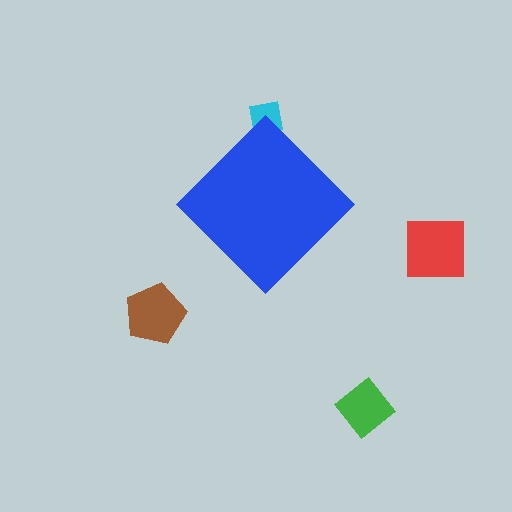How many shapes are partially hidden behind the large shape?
1 shape is partially hidden.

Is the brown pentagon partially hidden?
No, the brown pentagon is fully visible.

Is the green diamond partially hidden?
No, the green diamond is fully visible.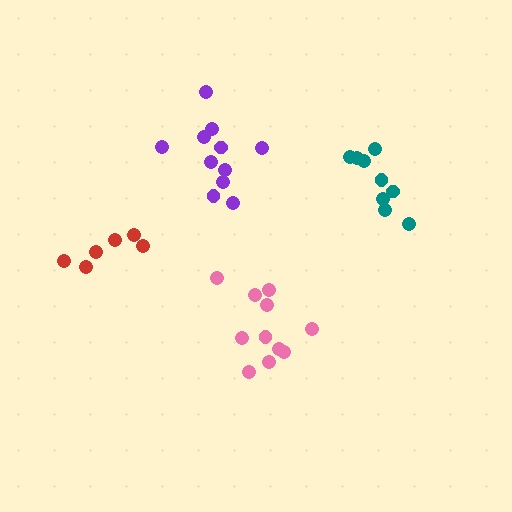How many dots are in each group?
Group 1: 11 dots, Group 2: 11 dots, Group 3: 9 dots, Group 4: 6 dots (37 total).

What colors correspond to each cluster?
The clusters are colored: pink, purple, teal, red.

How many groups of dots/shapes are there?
There are 4 groups.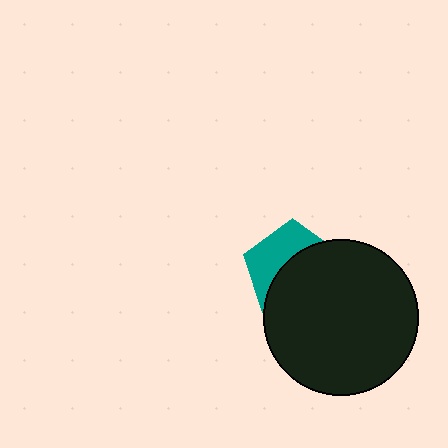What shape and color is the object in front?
The object in front is a black circle.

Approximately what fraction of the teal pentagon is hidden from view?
Roughly 60% of the teal pentagon is hidden behind the black circle.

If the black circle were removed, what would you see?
You would see the complete teal pentagon.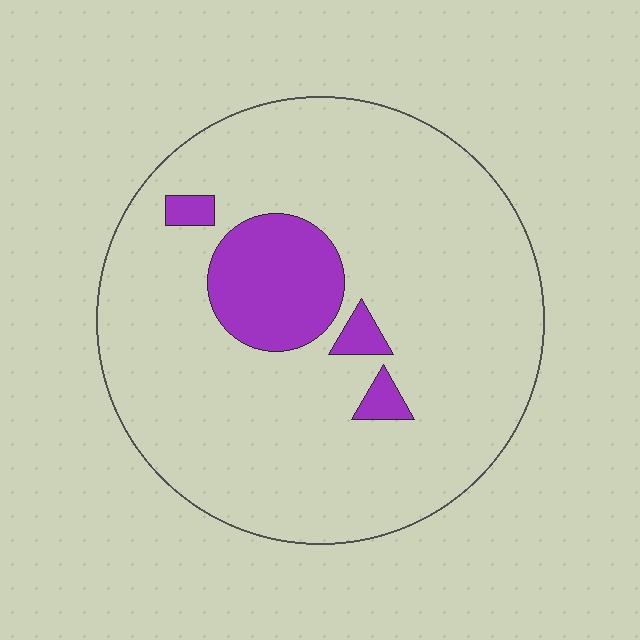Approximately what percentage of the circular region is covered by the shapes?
Approximately 15%.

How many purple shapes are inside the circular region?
4.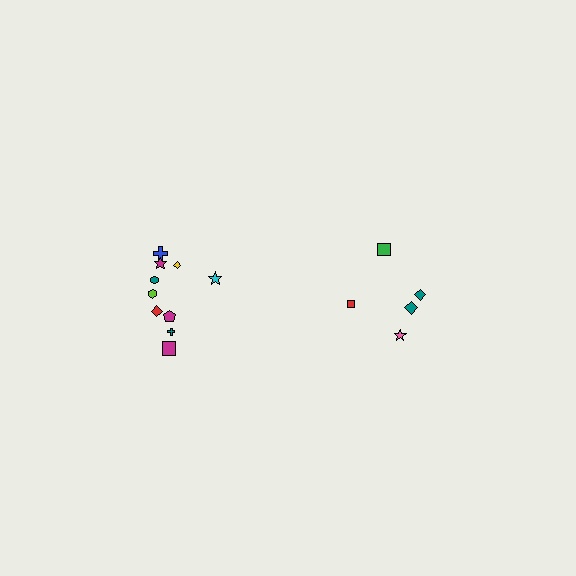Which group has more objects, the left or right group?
The left group.